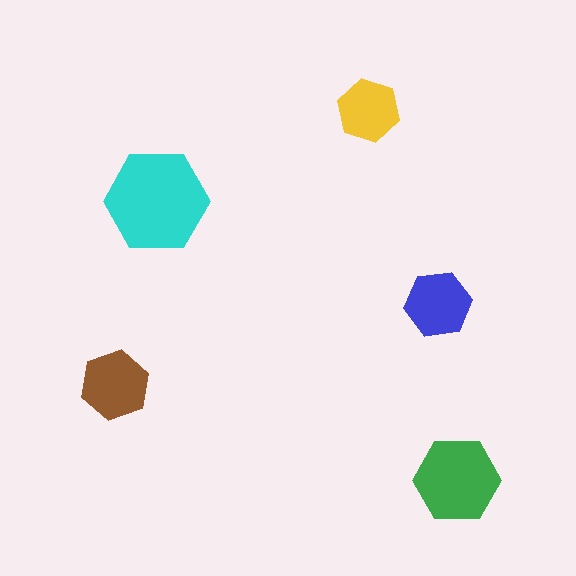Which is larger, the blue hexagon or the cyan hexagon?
The cyan one.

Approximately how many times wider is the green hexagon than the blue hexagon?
About 1.5 times wider.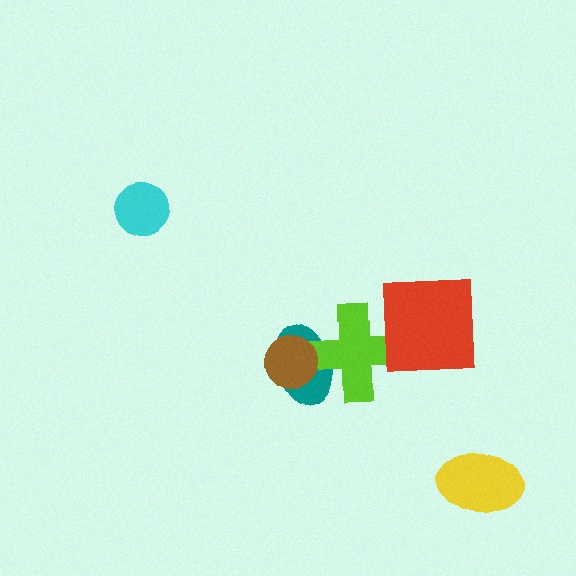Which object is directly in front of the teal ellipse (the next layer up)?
The lime cross is directly in front of the teal ellipse.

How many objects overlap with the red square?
1 object overlaps with the red square.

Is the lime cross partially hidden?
Yes, it is partially covered by another shape.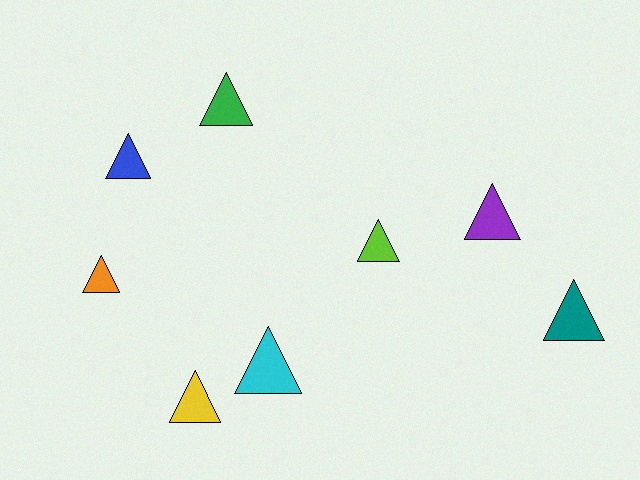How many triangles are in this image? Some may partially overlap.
There are 8 triangles.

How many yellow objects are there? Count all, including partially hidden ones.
There is 1 yellow object.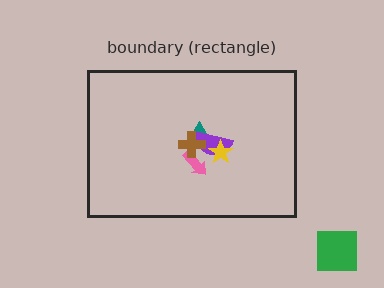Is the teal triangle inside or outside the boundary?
Inside.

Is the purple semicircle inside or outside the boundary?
Inside.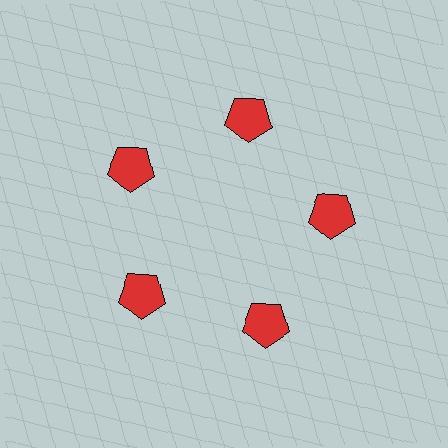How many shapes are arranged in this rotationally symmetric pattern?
There are 5 shapes, arranged in 5 groups of 1.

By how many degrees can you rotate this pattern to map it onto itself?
The pattern maps onto itself every 72 degrees of rotation.